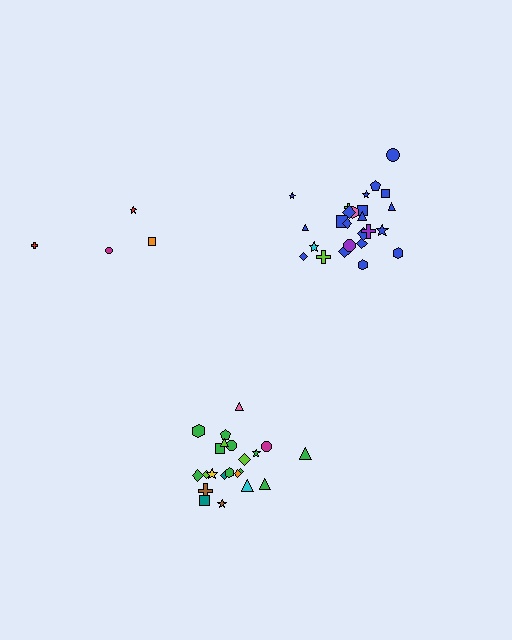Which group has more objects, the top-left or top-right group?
The top-right group.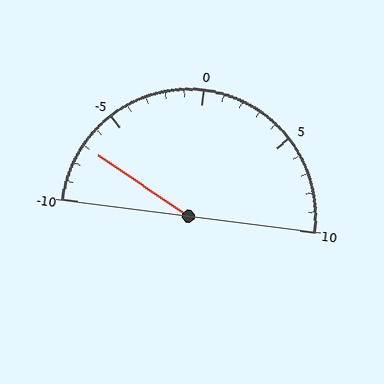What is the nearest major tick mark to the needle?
The nearest major tick mark is -5.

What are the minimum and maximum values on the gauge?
The gauge ranges from -10 to 10.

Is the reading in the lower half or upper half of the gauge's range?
The reading is in the lower half of the range (-10 to 10).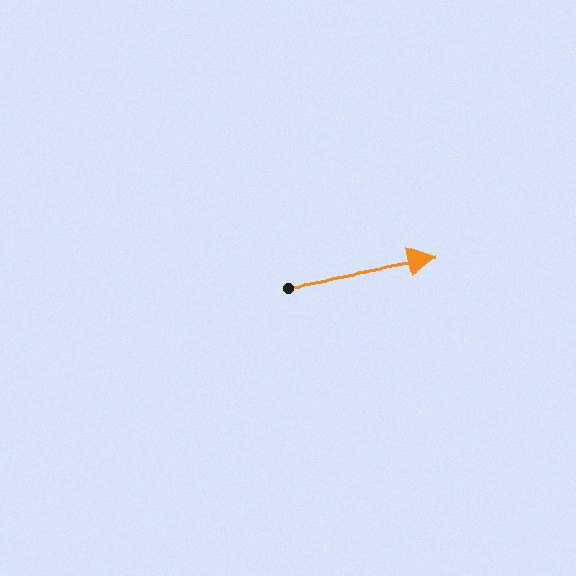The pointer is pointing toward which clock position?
Roughly 3 o'clock.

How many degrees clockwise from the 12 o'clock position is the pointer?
Approximately 80 degrees.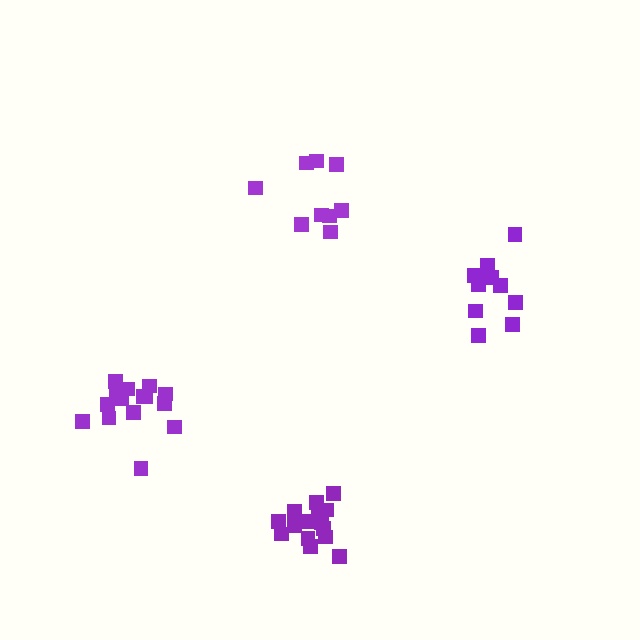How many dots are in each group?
Group 1: 15 dots, Group 2: 9 dots, Group 3: 15 dots, Group 4: 11 dots (50 total).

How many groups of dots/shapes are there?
There are 4 groups.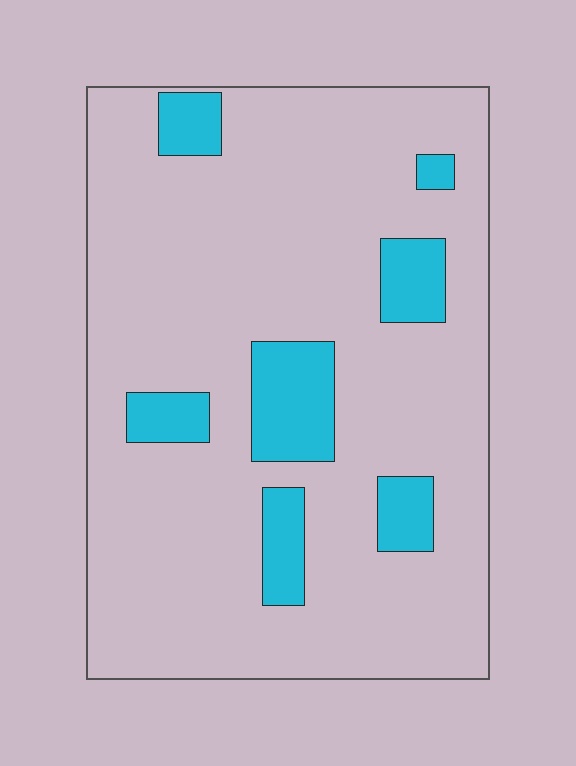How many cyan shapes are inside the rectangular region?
7.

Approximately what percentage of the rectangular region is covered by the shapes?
Approximately 15%.